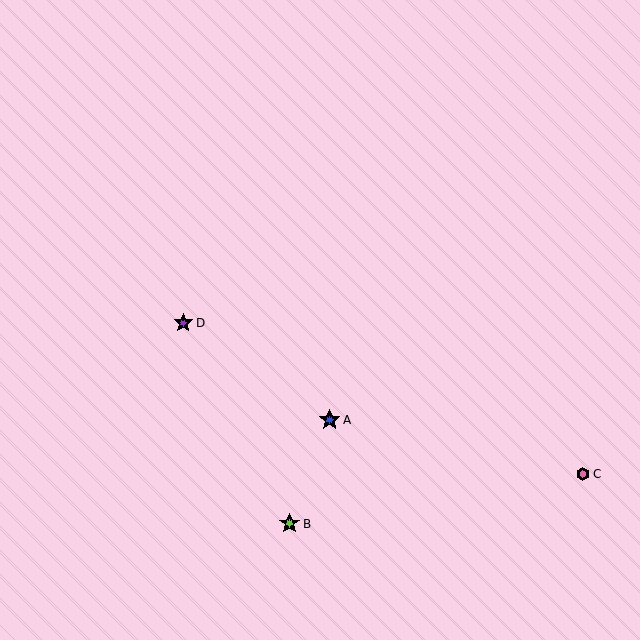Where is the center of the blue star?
The center of the blue star is at (330, 420).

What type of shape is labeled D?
Shape D is a purple star.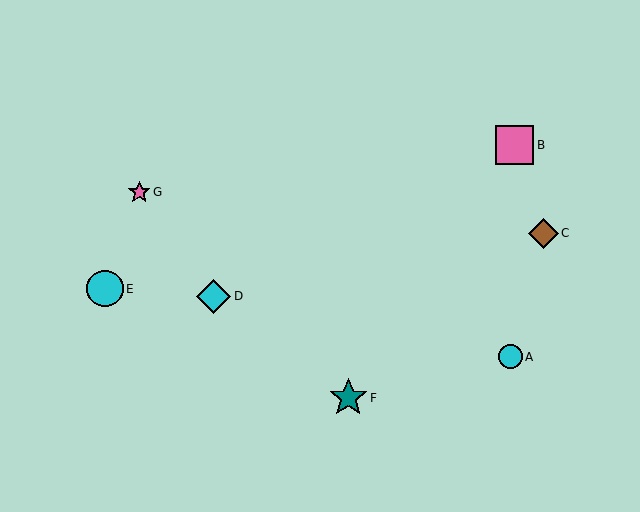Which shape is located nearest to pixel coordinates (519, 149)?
The pink square (labeled B) at (515, 145) is nearest to that location.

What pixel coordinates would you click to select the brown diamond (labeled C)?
Click at (544, 233) to select the brown diamond C.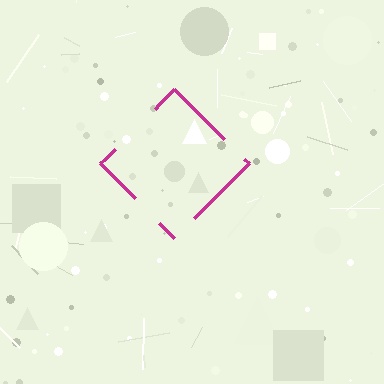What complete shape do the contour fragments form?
The contour fragments form a diamond.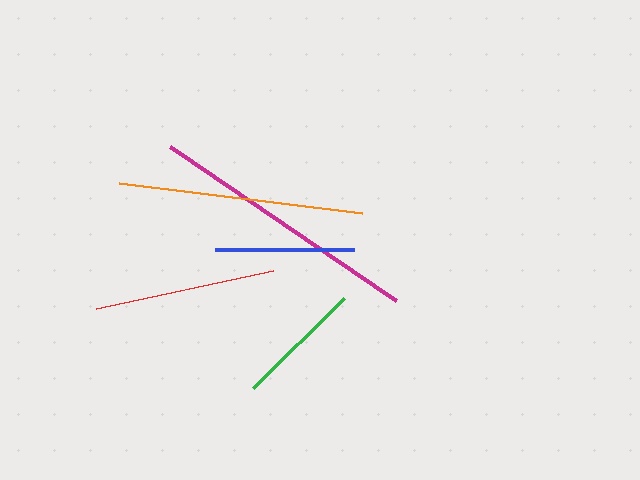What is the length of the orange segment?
The orange segment is approximately 245 pixels long.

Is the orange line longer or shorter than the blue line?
The orange line is longer than the blue line.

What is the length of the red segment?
The red segment is approximately 181 pixels long.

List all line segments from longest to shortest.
From longest to shortest: magenta, orange, red, blue, green.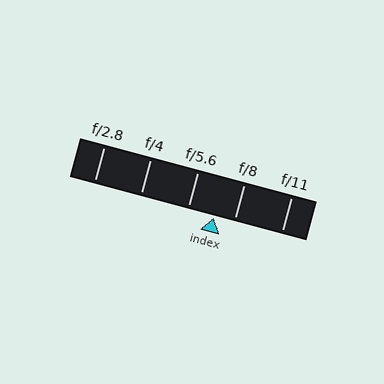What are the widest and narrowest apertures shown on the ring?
The widest aperture shown is f/2.8 and the narrowest is f/11.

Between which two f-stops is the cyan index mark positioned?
The index mark is between f/5.6 and f/8.